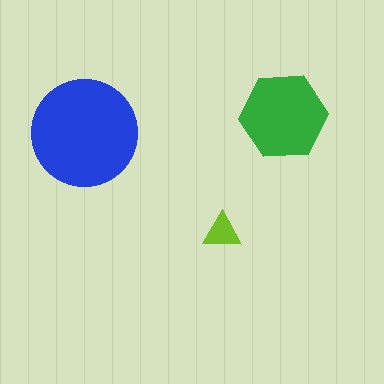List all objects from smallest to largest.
The lime triangle, the green hexagon, the blue circle.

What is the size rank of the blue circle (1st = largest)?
1st.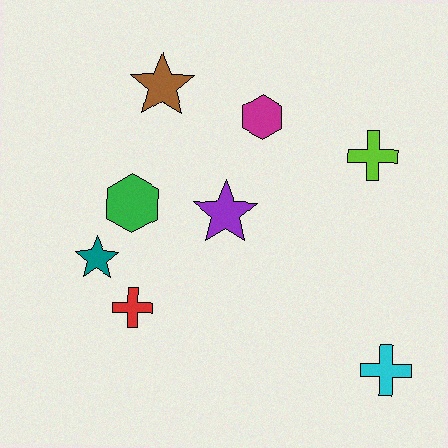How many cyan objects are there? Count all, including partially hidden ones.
There is 1 cyan object.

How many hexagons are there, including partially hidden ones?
There are 2 hexagons.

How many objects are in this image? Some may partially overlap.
There are 8 objects.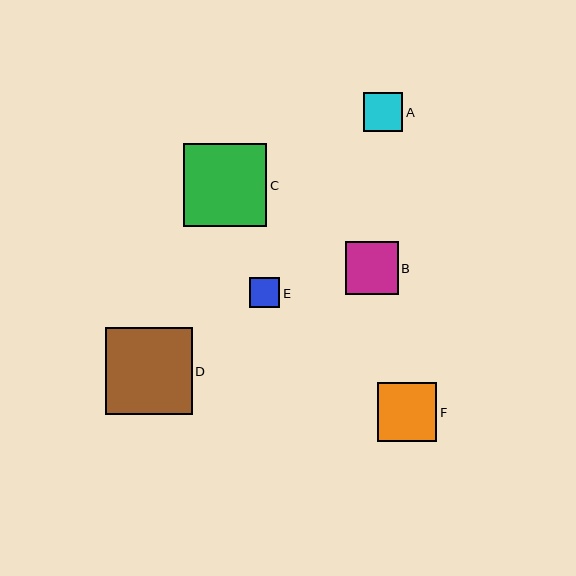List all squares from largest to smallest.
From largest to smallest: D, C, F, B, A, E.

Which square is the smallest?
Square E is the smallest with a size of approximately 30 pixels.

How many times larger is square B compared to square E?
Square B is approximately 1.7 times the size of square E.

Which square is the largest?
Square D is the largest with a size of approximately 87 pixels.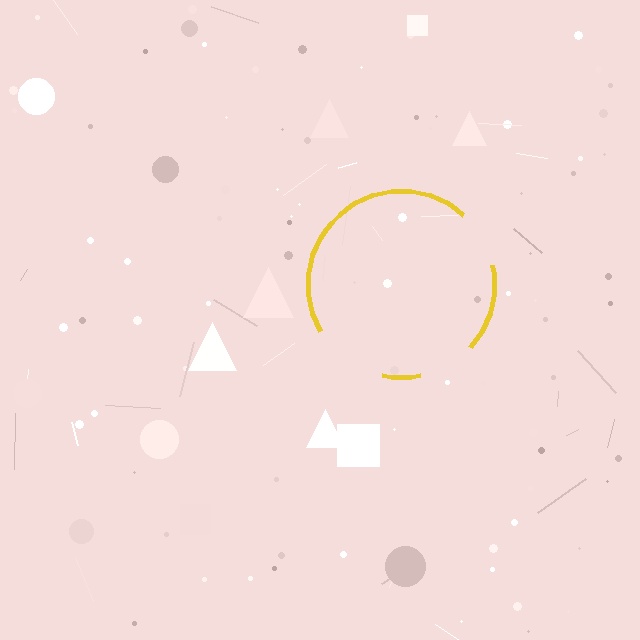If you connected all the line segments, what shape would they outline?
They would outline a circle.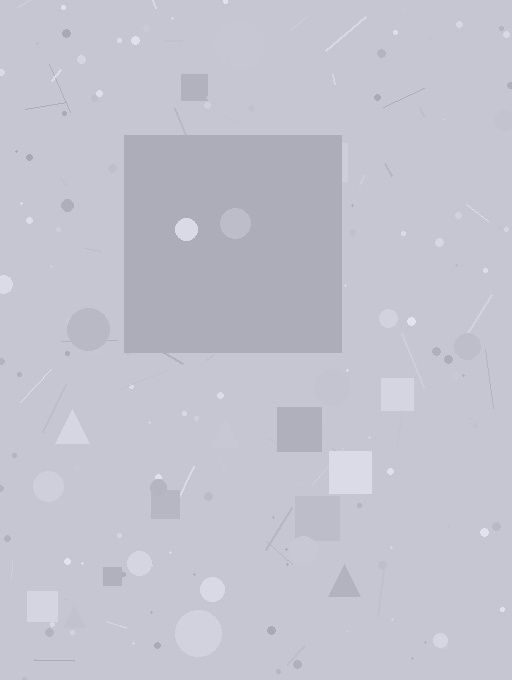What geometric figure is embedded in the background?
A square is embedded in the background.